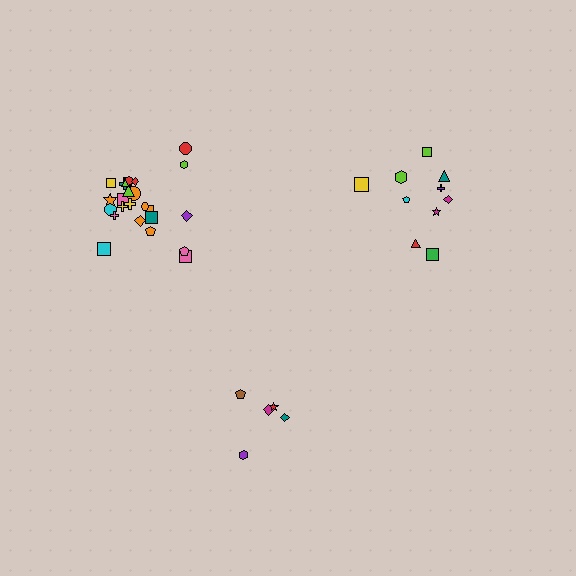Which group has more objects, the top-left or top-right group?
The top-left group.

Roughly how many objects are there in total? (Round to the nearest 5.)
Roughly 40 objects in total.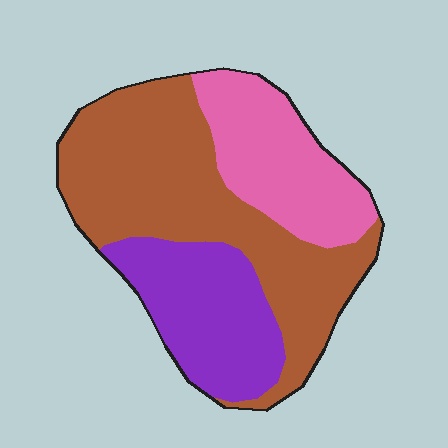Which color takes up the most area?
Brown, at roughly 50%.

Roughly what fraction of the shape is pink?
Pink covers 25% of the shape.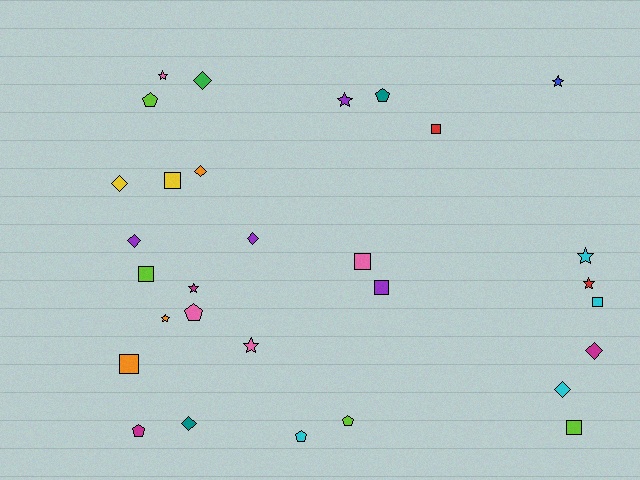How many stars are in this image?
There are 8 stars.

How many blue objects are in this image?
There is 1 blue object.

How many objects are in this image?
There are 30 objects.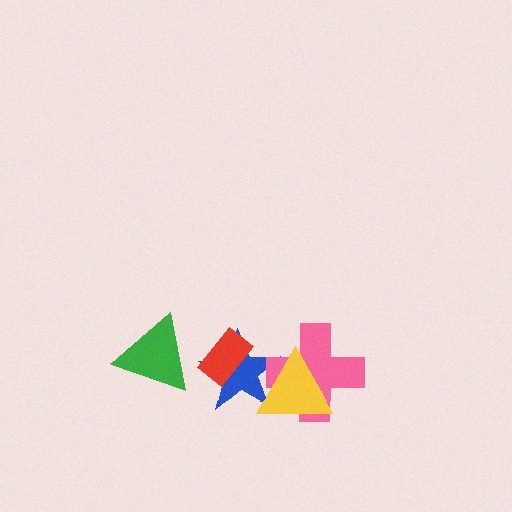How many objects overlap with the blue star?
3 objects overlap with the blue star.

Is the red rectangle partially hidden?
No, no other shape covers it.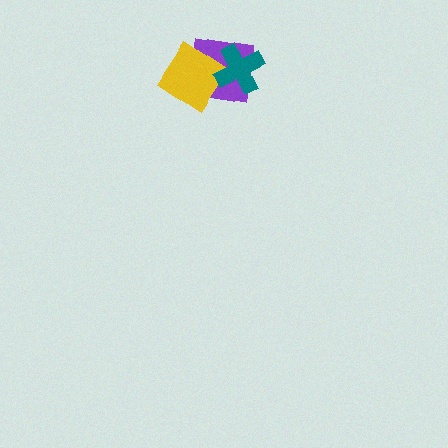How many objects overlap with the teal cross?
2 objects overlap with the teal cross.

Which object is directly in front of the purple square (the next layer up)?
The yellow diamond is directly in front of the purple square.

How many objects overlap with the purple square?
2 objects overlap with the purple square.